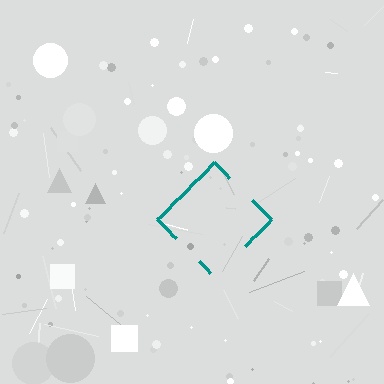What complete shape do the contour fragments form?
The contour fragments form a diamond.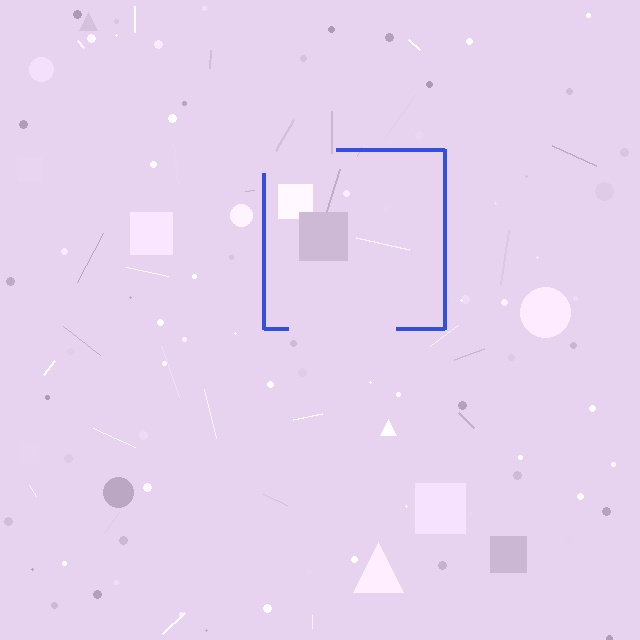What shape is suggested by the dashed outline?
The dashed outline suggests a square.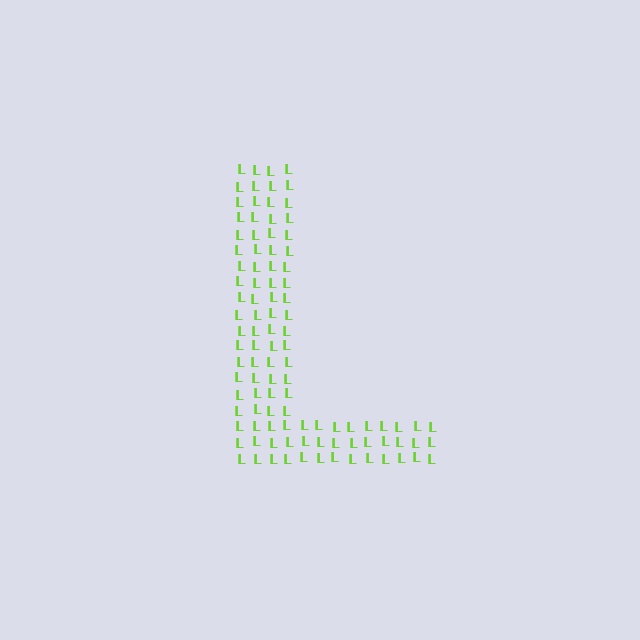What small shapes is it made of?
It is made of small letter L's.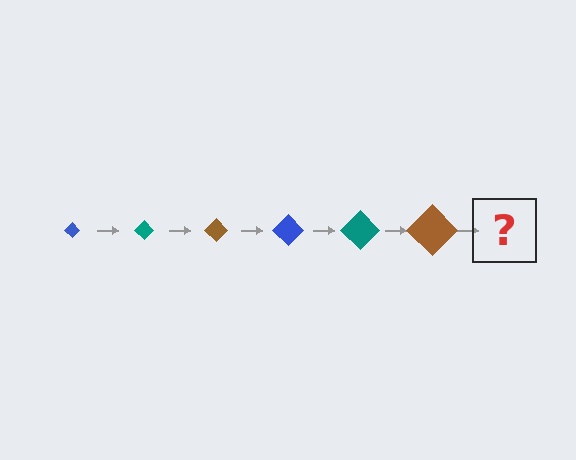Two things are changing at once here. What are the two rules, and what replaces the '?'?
The two rules are that the diamond grows larger each step and the color cycles through blue, teal, and brown. The '?' should be a blue diamond, larger than the previous one.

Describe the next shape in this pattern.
It should be a blue diamond, larger than the previous one.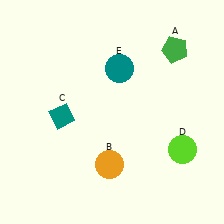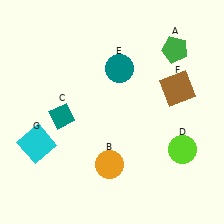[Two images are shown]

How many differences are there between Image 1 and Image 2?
There are 2 differences between the two images.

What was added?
A brown square (F), a cyan square (G) were added in Image 2.